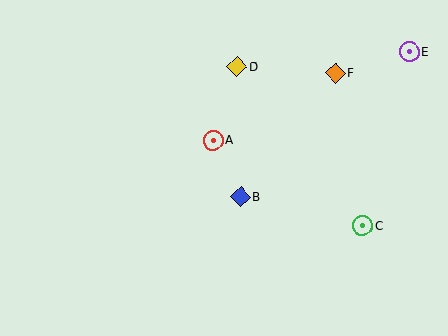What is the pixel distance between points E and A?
The distance between E and A is 215 pixels.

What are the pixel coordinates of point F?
Point F is at (336, 73).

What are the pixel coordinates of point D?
Point D is at (237, 66).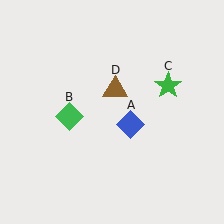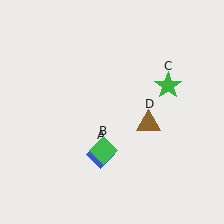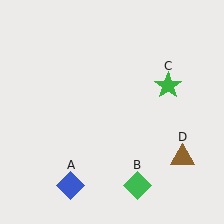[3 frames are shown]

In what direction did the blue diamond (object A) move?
The blue diamond (object A) moved down and to the left.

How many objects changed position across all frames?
3 objects changed position: blue diamond (object A), green diamond (object B), brown triangle (object D).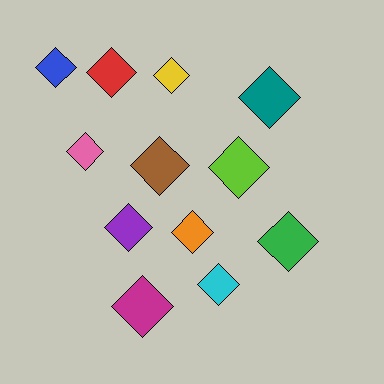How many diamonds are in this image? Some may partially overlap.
There are 12 diamonds.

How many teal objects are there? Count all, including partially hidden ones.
There is 1 teal object.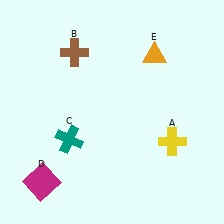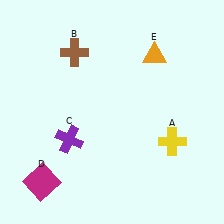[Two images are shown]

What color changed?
The cross (C) changed from teal in Image 1 to purple in Image 2.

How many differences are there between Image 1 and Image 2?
There is 1 difference between the two images.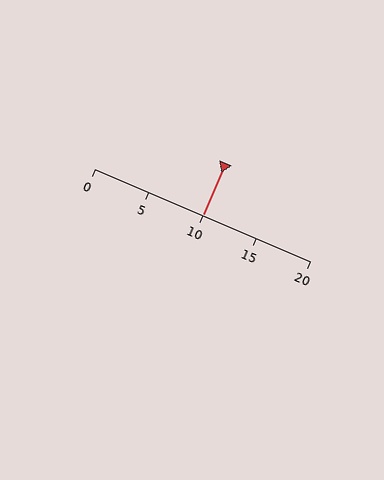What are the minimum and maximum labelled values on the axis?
The axis runs from 0 to 20.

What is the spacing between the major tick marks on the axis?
The major ticks are spaced 5 apart.